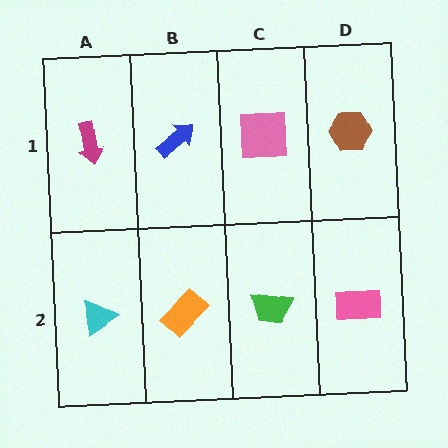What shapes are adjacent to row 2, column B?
A blue arrow (row 1, column B), a cyan triangle (row 2, column A), a green trapezoid (row 2, column C).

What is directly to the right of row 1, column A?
A blue arrow.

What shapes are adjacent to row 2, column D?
A brown hexagon (row 1, column D), a green trapezoid (row 2, column C).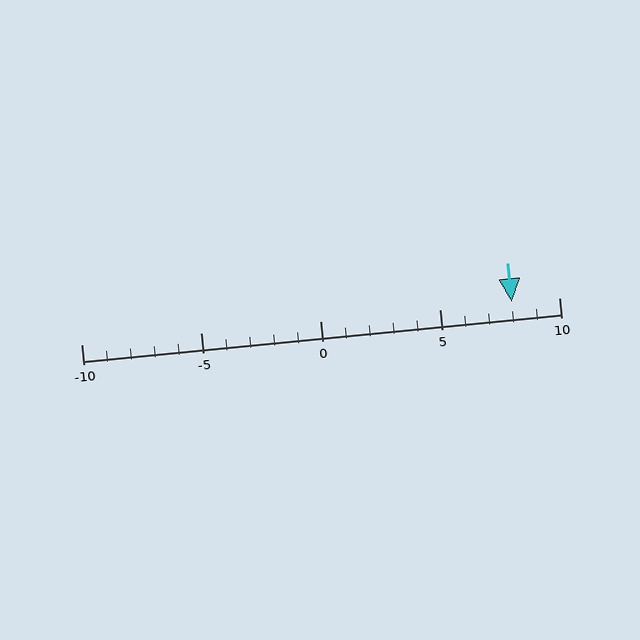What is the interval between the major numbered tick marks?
The major tick marks are spaced 5 units apart.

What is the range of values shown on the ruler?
The ruler shows values from -10 to 10.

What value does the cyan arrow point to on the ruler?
The cyan arrow points to approximately 8.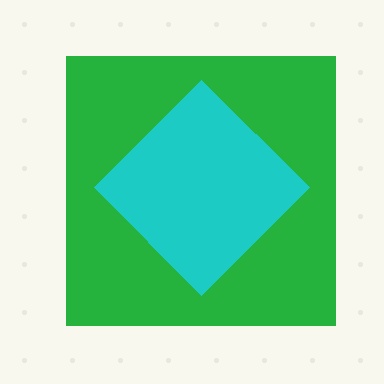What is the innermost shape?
The cyan diamond.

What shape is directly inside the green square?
The cyan diamond.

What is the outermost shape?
The green square.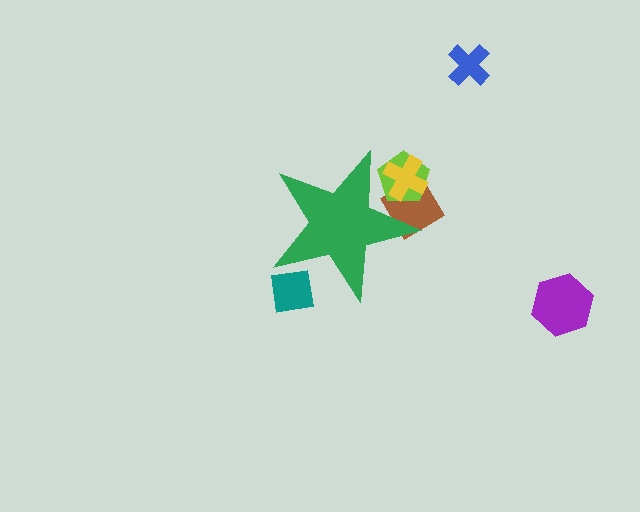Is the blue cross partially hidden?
No, the blue cross is fully visible.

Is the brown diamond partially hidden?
Yes, the brown diamond is partially hidden behind the green star.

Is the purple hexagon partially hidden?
No, the purple hexagon is fully visible.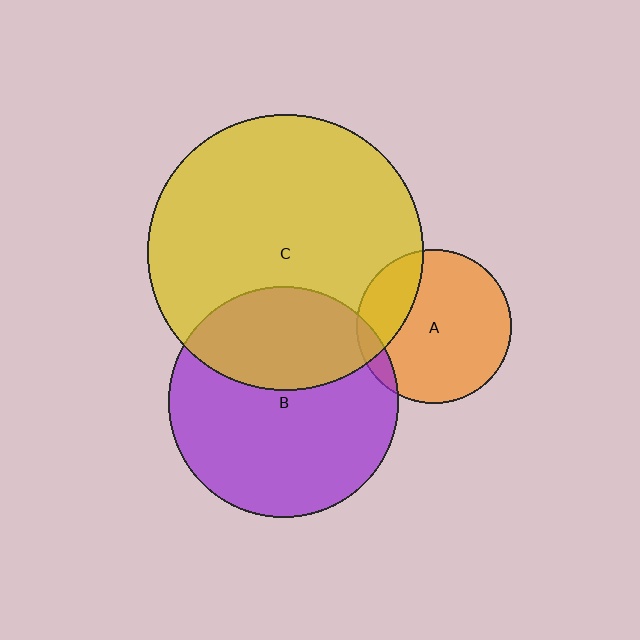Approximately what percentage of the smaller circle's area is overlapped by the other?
Approximately 35%.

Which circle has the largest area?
Circle C (yellow).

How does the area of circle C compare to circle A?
Approximately 3.2 times.